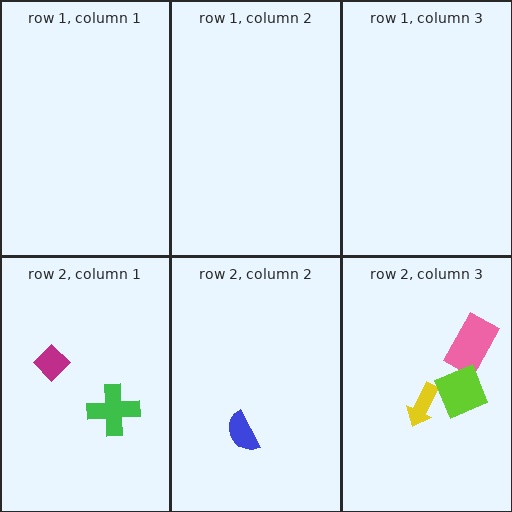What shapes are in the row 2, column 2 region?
The blue semicircle.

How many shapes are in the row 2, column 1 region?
2.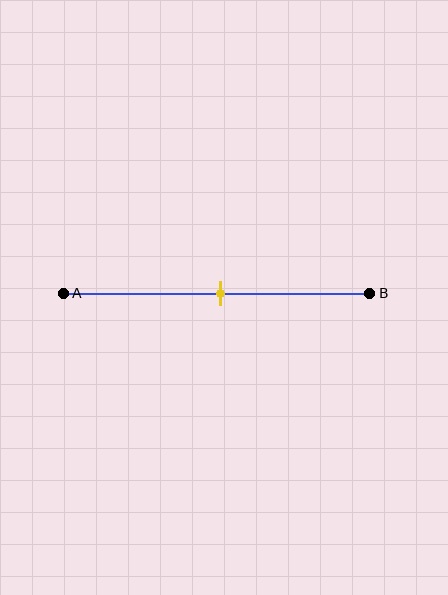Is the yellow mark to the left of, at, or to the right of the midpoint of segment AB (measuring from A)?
The yellow mark is approximately at the midpoint of segment AB.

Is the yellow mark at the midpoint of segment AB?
Yes, the mark is approximately at the midpoint.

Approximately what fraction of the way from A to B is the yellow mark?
The yellow mark is approximately 50% of the way from A to B.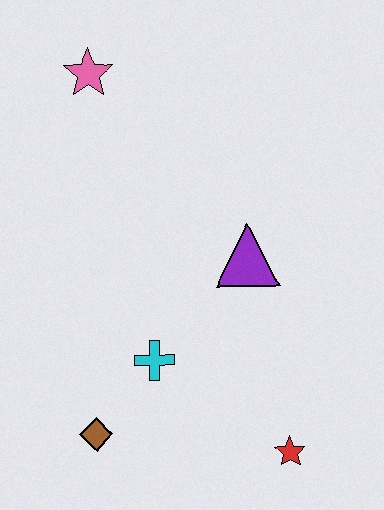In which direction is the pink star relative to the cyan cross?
The pink star is above the cyan cross.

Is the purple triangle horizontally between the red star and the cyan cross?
Yes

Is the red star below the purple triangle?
Yes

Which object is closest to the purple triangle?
The cyan cross is closest to the purple triangle.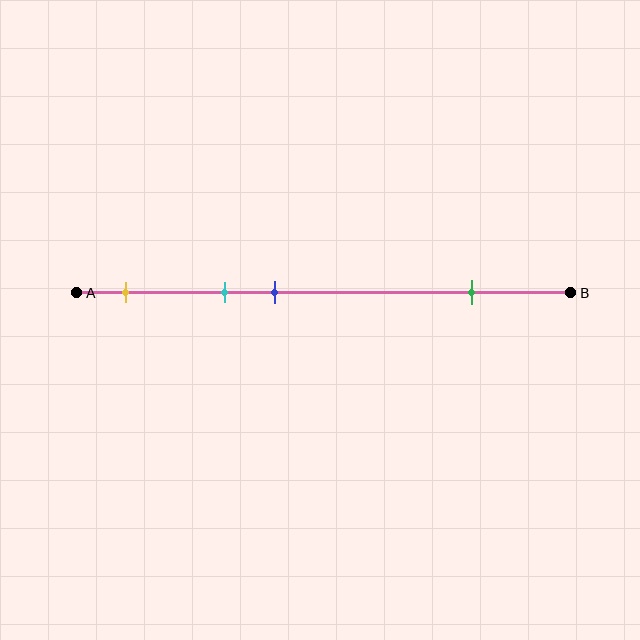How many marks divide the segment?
There are 4 marks dividing the segment.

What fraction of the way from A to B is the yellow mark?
The yellow mark is approximately 10% (0.1) of the way from A to B.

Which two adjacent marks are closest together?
The cyan and blue marks are the closest adjacent pair.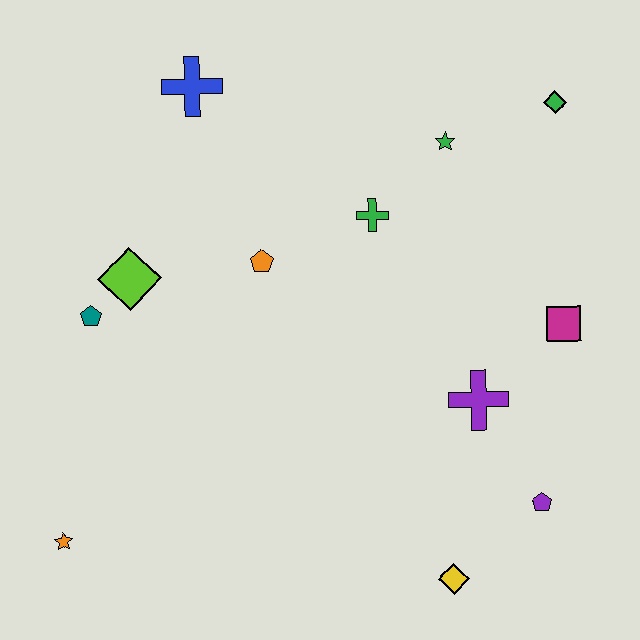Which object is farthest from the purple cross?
The orange star is farthest from the purple cross.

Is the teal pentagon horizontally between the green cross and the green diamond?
No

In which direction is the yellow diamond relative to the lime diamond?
The yellow diamond is to the right of the lime diamond.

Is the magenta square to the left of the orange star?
No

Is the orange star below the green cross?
Yes